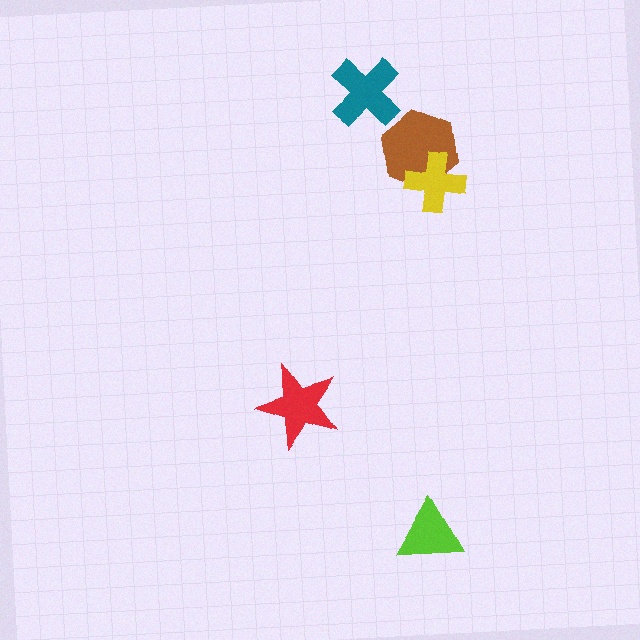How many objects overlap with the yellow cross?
1 object overlaps with the yellow cross.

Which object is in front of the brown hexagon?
The yellow cross is in front of the brown hexagon.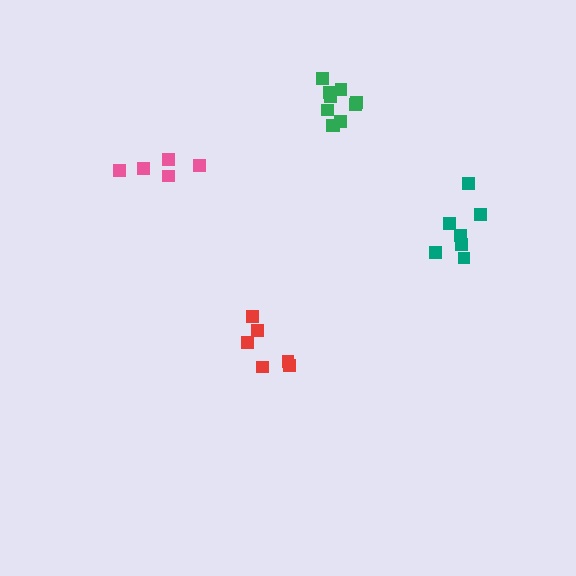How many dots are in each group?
Group 1: 6 dots, Group 2: 5 dots, Group 3: 10 dots, Group 4: 7 dots (28 total).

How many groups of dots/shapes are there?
There are 4 groups.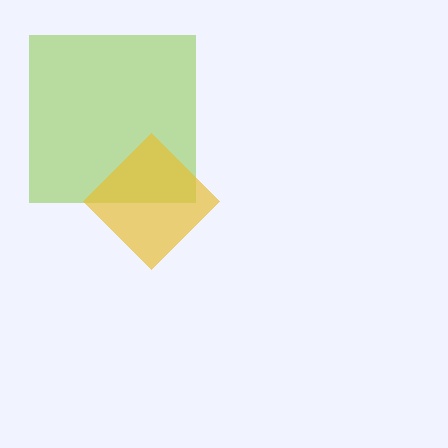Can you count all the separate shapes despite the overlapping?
Yes, there are 2 separate shapes.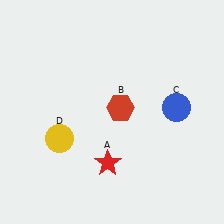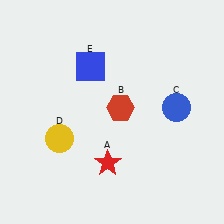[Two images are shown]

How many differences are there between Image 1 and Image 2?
There is 1 difference between the two images.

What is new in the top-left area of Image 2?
A blue square (E) was added in the top-left area of Image 2.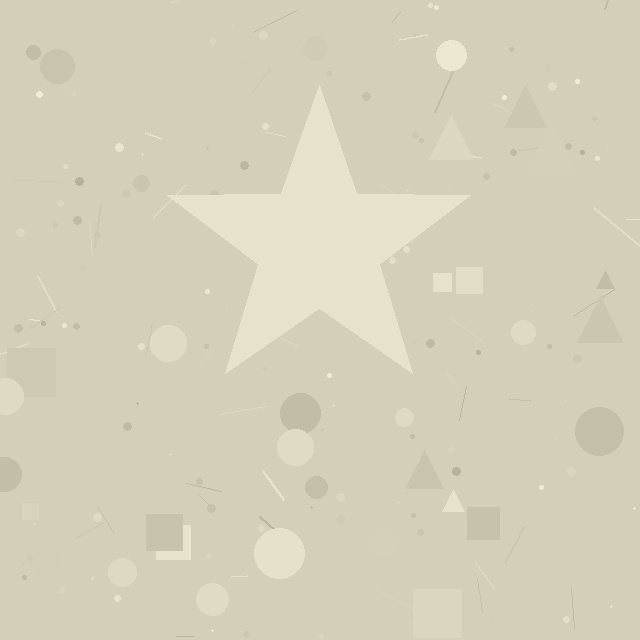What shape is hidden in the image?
A star is hidden in the image.